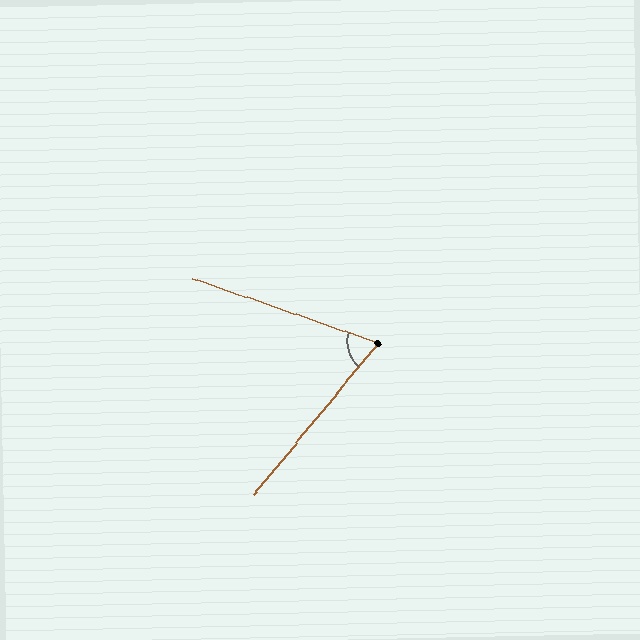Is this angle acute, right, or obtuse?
It is acute.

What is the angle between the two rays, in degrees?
Approximately 70 degrees.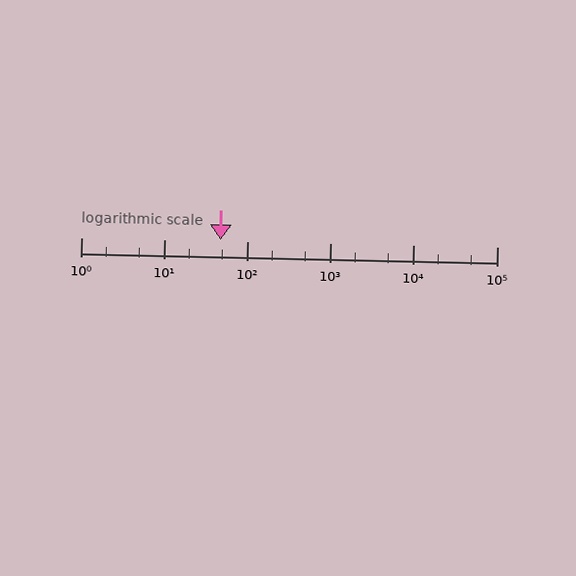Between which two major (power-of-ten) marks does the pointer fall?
The pointer is between 10 and 100.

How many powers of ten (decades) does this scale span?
The scale spans 5 decades, from 1 to 100000.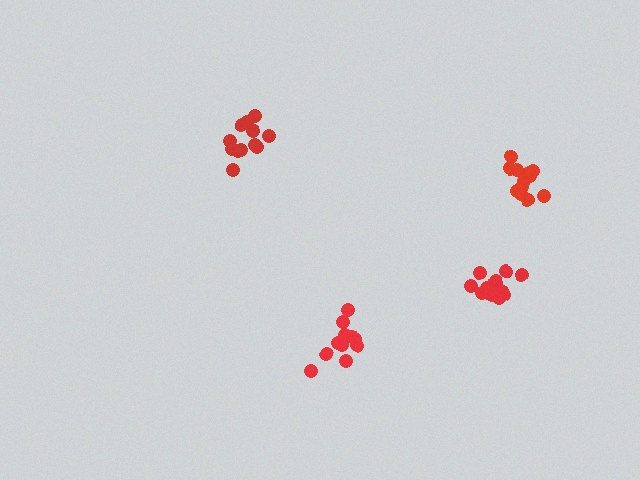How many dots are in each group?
Group 1: 12 dots, Group 2: 12 dots, Group 3: 12 dots, Group 4: 13 dots (49 total).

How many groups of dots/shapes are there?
There are 4 groups.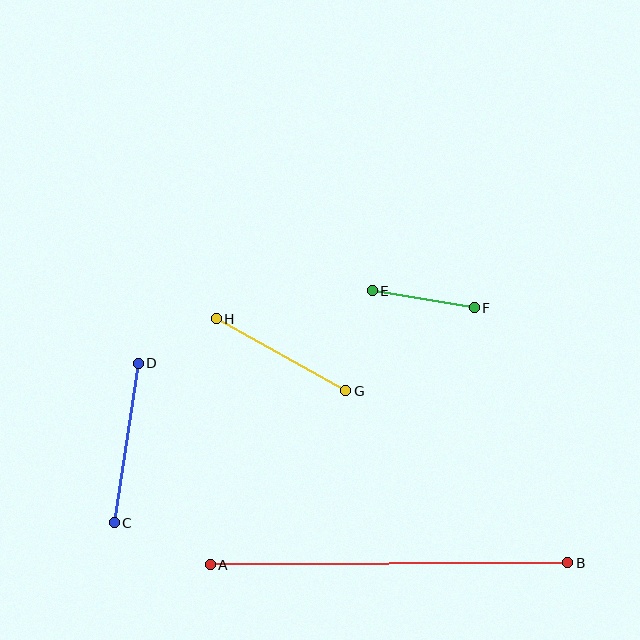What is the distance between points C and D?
The distance is approximately 161 pixels.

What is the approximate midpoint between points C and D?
The midpoint is at approximately (126, 443) pixels.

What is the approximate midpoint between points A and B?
The midpoint is at approximately (389, 564) pixels.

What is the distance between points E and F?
The distance is approximately 103 pixels.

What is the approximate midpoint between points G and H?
The midpoint is at approximately (281, 355) pixels.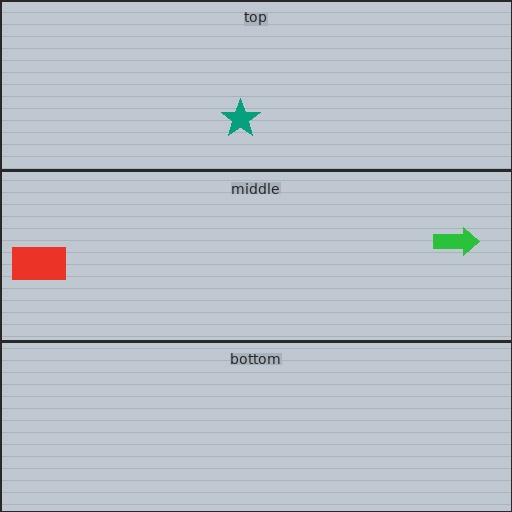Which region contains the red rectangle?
The middle region.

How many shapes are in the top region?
1.